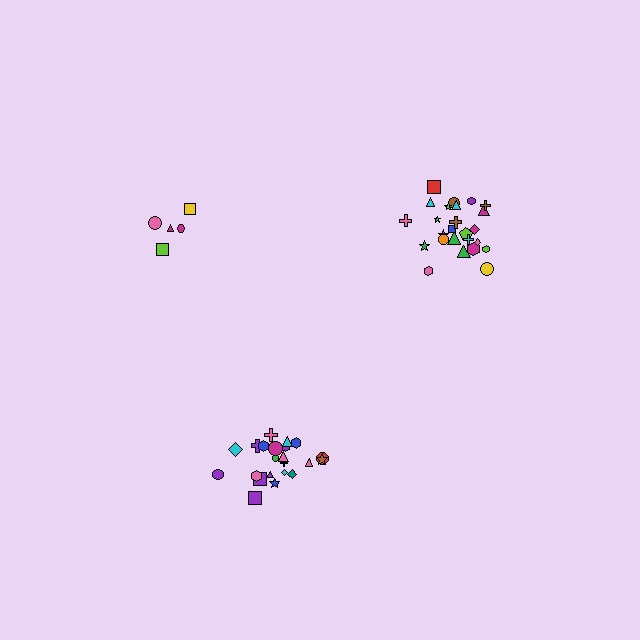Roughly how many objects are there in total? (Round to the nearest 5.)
Roughly 50 objects in total.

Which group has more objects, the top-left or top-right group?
The top-right group.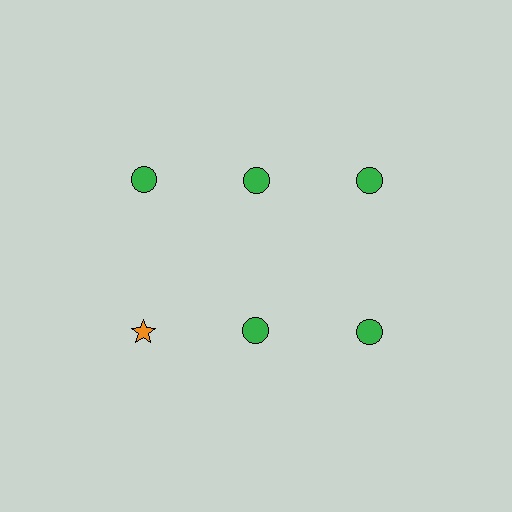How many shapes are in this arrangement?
There are 6 shapes arranged in a grid pattern.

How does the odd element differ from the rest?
It differs in both color (orange instead of green) and shape (star instead of circle).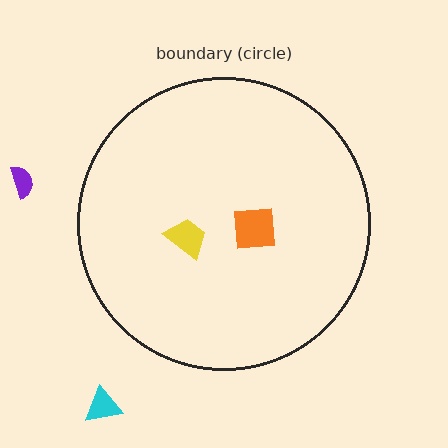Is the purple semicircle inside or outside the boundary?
Outside.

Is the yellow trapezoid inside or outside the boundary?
Inside.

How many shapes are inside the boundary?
2 inside, 2 outside.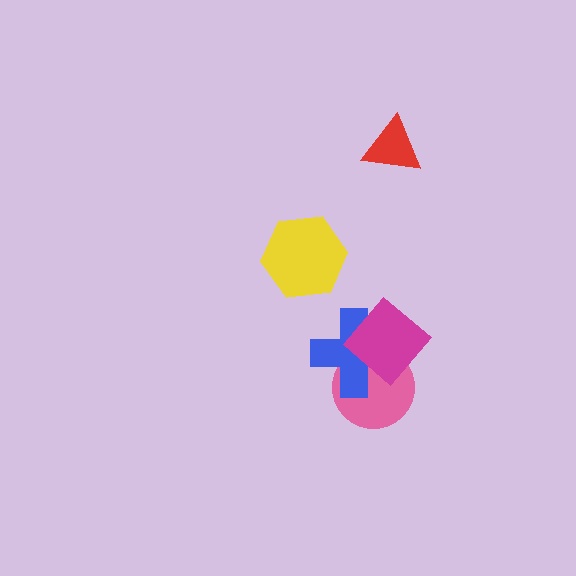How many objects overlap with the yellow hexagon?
0 objects overlap with the yellow hexagon.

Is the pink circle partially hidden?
Yes, it is partially covered by another shape.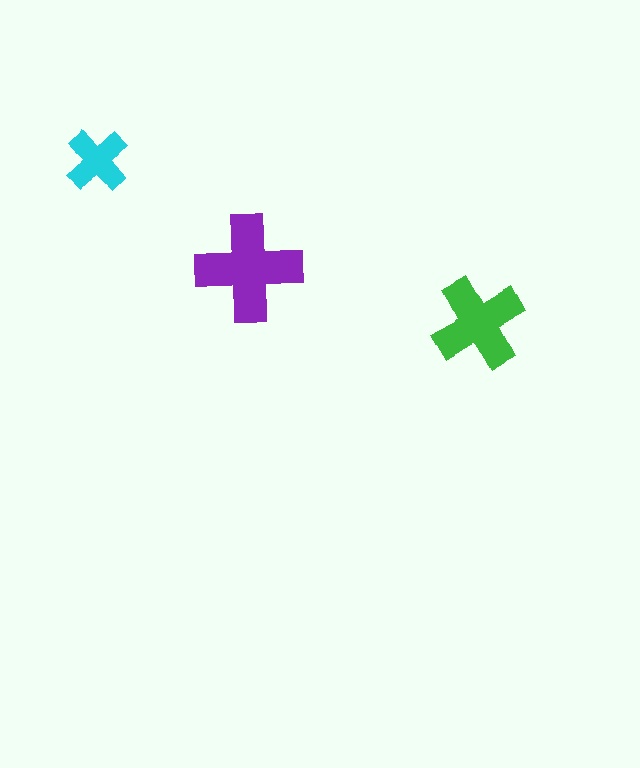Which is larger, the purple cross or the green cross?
The purple one.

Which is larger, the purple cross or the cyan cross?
The purple one.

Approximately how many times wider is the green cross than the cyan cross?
About 1.5 times wider.